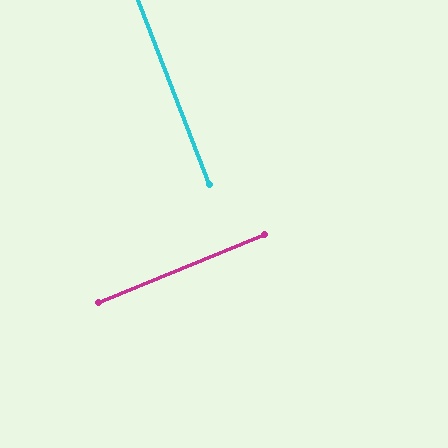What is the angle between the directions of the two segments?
Approximately 89 degrees.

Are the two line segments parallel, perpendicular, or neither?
Perpendicular — they meet at approximately 89°.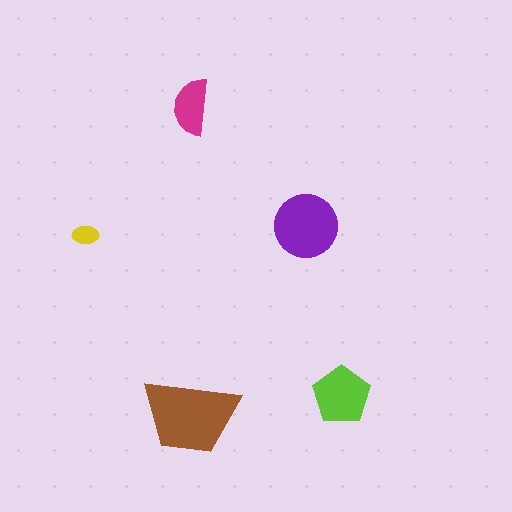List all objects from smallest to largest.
The yellow ellipse, the magenta semicircle, the lime pentagon, the purple circle, the brown trapezoid.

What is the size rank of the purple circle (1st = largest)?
2nd.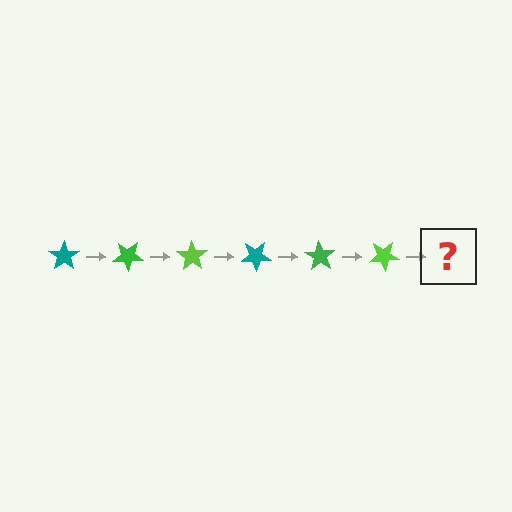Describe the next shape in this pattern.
It should be a teal star, rotated 210 degrees from the start.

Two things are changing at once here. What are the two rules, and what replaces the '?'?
The two rules are that it rotates 35 degrees each step and the color cycles through teal, green, and lime. The '?' should be a teal star, rotated 210 degrees from the start.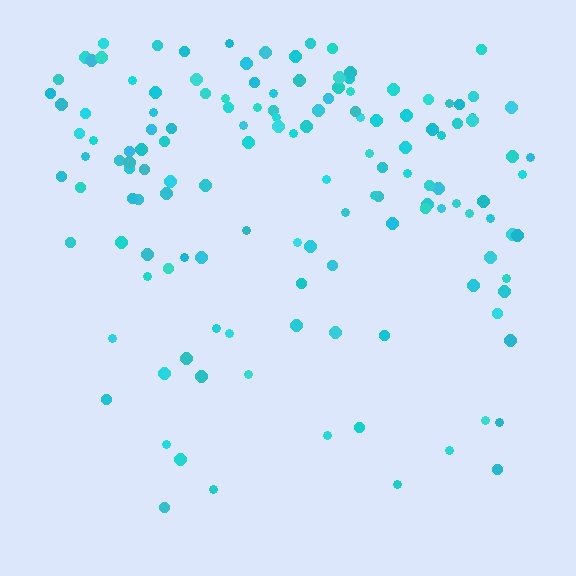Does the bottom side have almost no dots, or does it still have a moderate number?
Still a moderate number, just noticeably fewer than the top.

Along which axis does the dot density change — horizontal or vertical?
Vertical.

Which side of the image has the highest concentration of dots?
The top.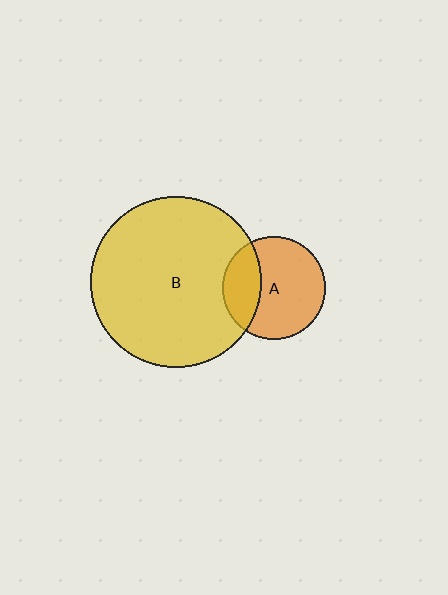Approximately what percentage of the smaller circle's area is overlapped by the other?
Approximately 30%.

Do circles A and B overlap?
Yes.